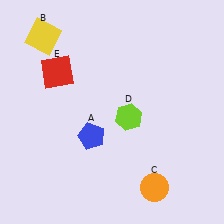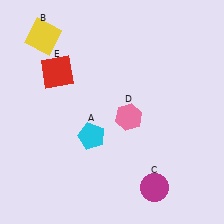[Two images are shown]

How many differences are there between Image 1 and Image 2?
There are 3 differences between the two images.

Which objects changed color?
A changed from blue to cyan. C changed from orange to magenta. D changed from lime to pink.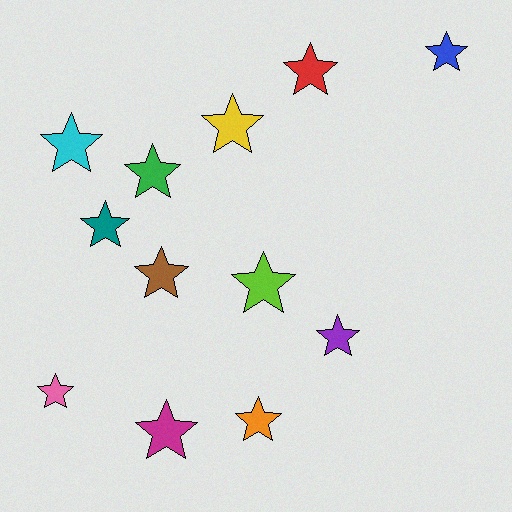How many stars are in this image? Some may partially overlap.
There are 12 stars.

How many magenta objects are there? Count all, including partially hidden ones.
There is 1 magenta object.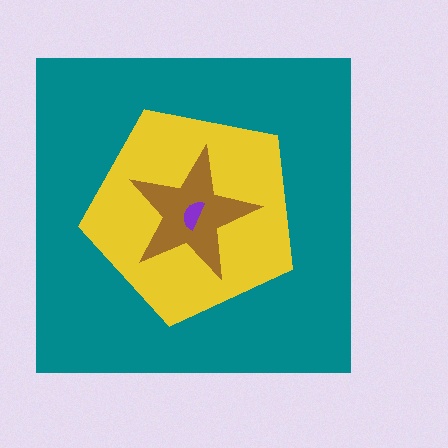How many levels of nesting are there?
4.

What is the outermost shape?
The teal square.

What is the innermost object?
The purple semicircle.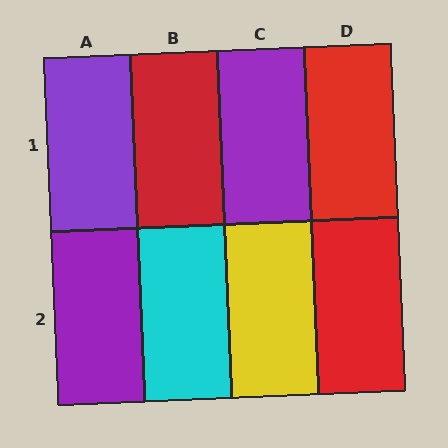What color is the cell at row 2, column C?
Yellow.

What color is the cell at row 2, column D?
Red.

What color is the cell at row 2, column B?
Cyan.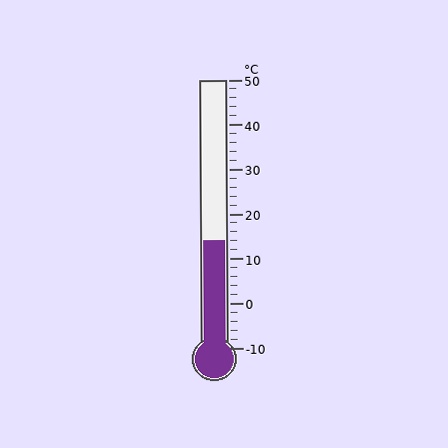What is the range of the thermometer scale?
The thermometer scale ranges from -10°C to 50°C.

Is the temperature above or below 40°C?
The temperature is below 40°C.